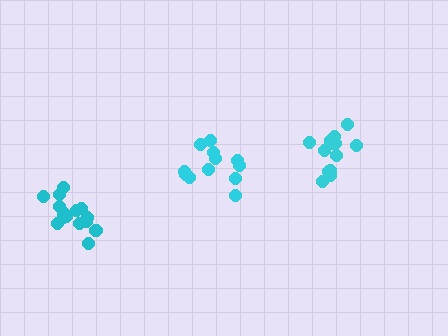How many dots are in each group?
Group 1: 15 dots, Group 2: 13 dots, Group 3: 12 dots (40 total).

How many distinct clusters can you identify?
There are 3 distinct clusters.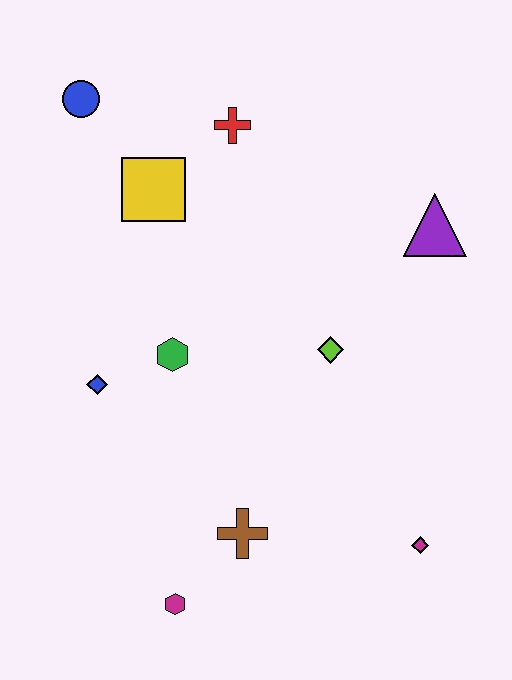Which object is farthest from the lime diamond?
The blue circle is farthest from the lime diamond.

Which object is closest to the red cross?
The yellow square is closest to the red cross.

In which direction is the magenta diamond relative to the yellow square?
The magenta diamond is below the yellow square.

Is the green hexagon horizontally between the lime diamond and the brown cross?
No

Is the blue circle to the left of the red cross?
Yes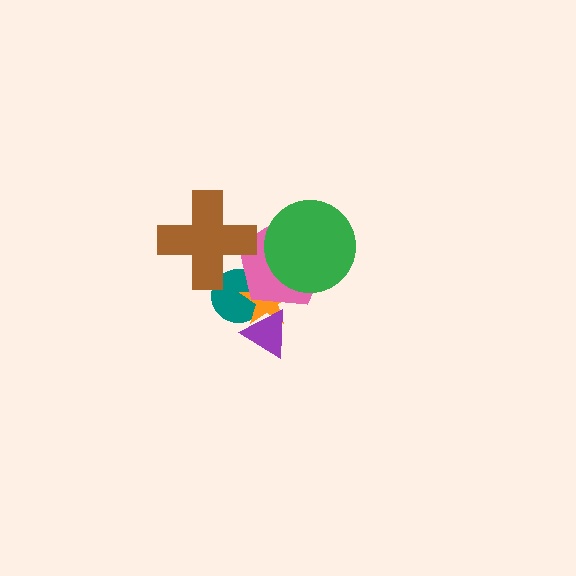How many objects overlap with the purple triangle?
2 objects overlap with the purple triangle.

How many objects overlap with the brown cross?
2 objects overlap with the brown cross.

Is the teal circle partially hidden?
Yes, it is partially covered by another shape.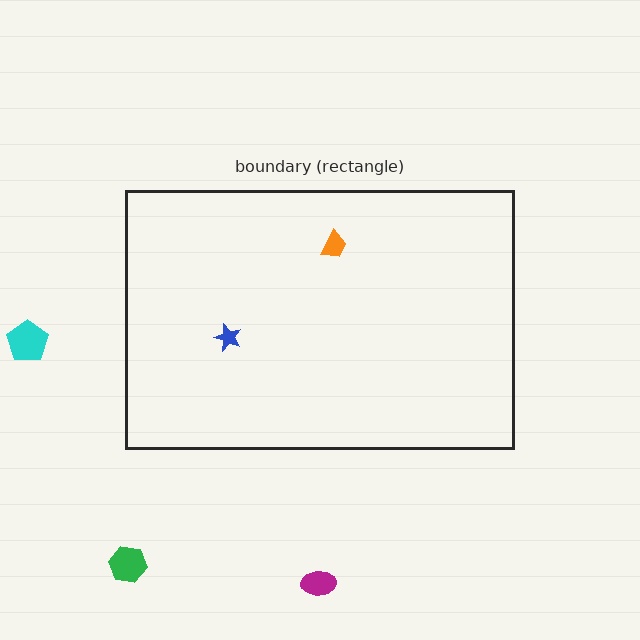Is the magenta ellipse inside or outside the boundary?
Outside.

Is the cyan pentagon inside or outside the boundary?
Outside.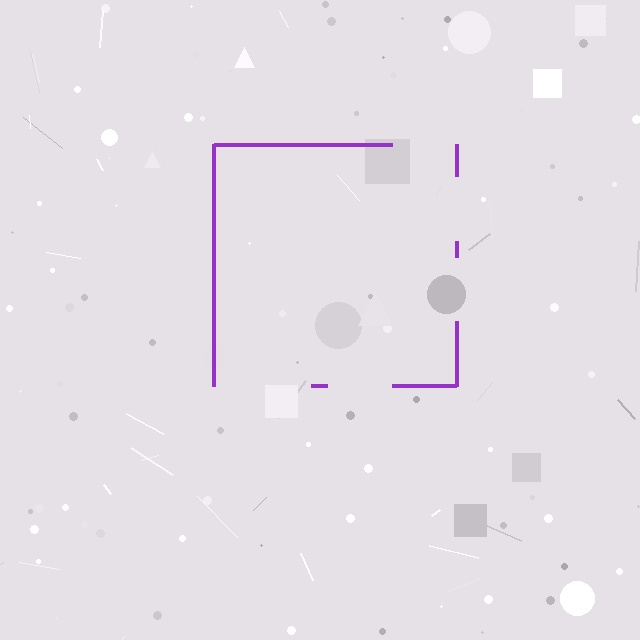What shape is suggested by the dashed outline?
The dashed outline suggests a square.